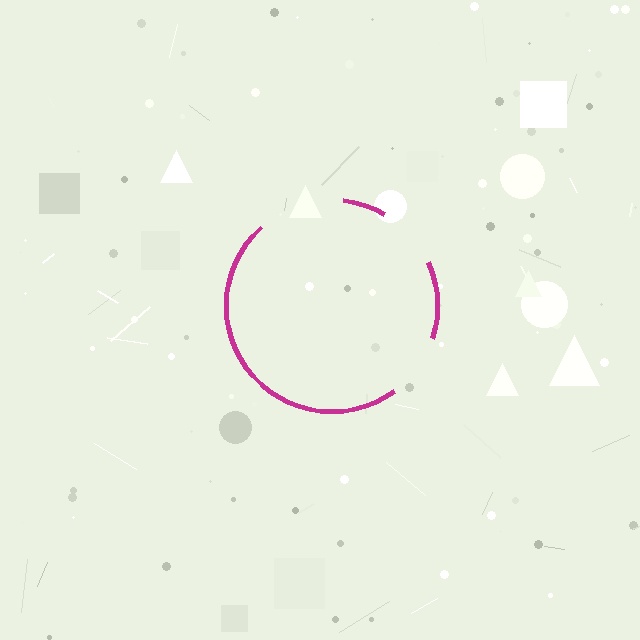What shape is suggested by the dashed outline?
The dashed outline suggests a circle.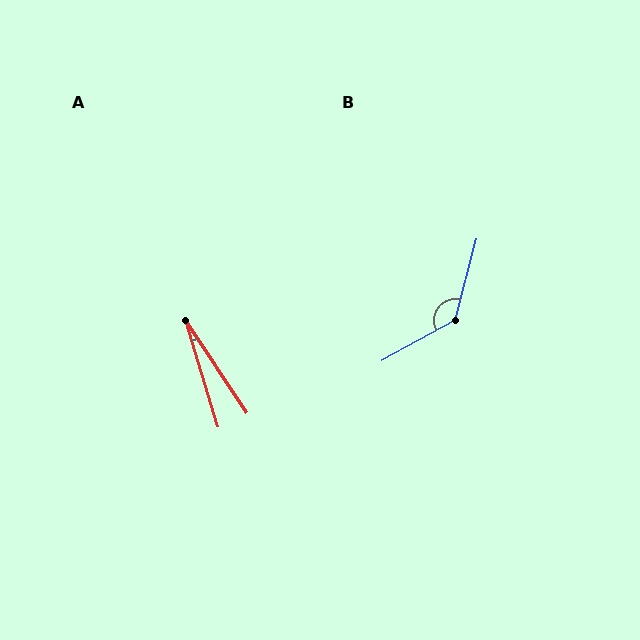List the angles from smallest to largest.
A (17°), B (134°).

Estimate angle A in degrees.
Approximately 17 degrees.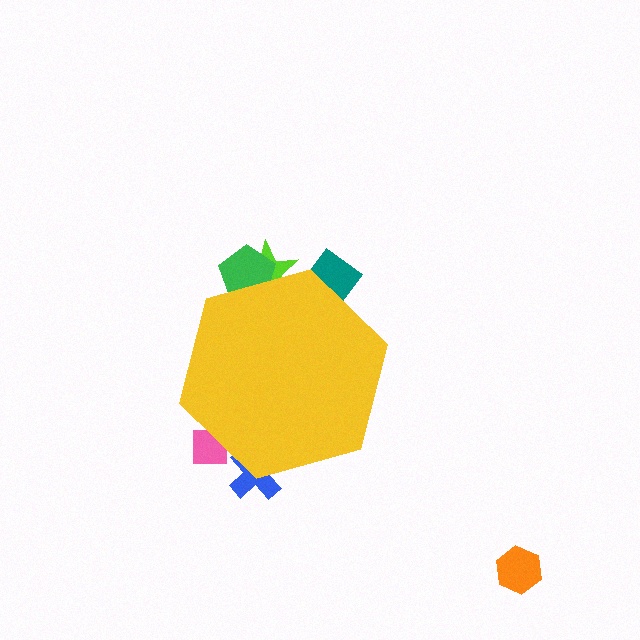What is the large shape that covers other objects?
A yellow hexagon.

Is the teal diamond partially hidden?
Yes, the teal diamond is partially hidden behind the yellow hexagon.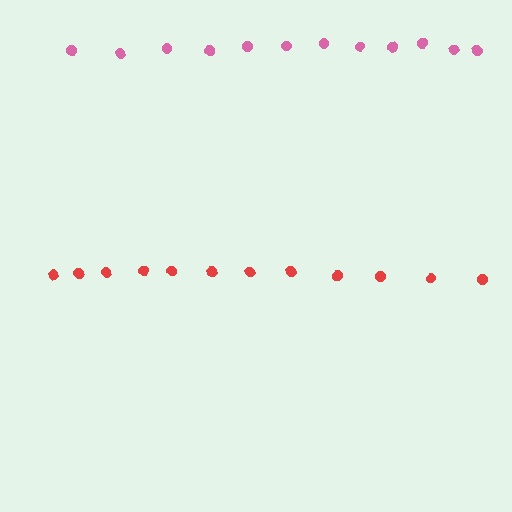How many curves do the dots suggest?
There are 2 distinct paths.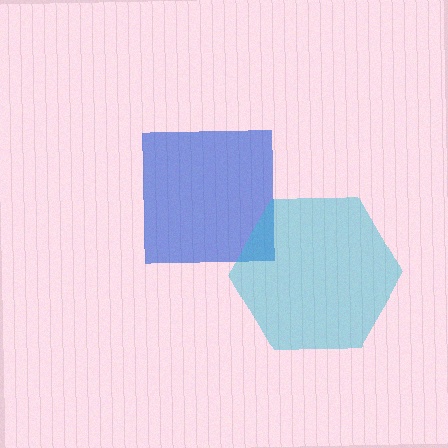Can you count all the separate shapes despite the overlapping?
Yes, there are 2 separate shapes.